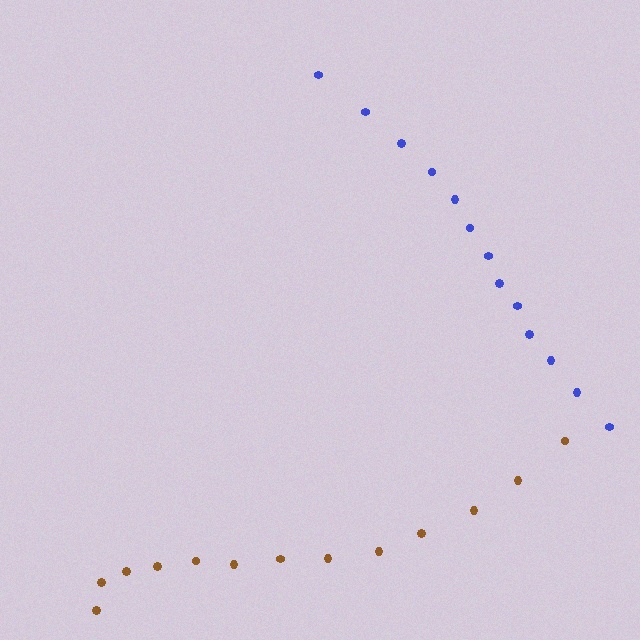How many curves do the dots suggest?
There are 2 distinct paths.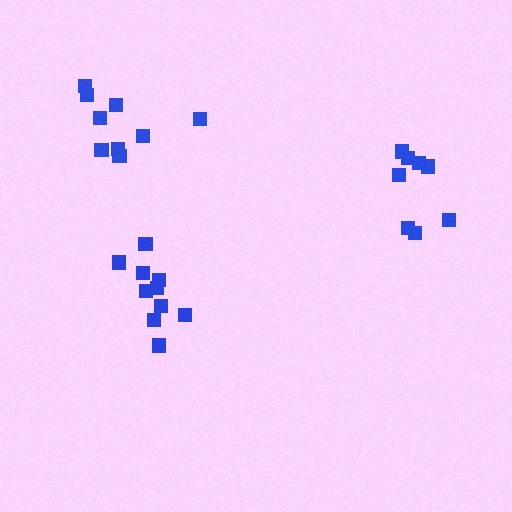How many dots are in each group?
Group 1: 10 dots, Group 2: 8 dots, Group 3: 9 dots (27 total).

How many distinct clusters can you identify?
There are 3 distinct clusters.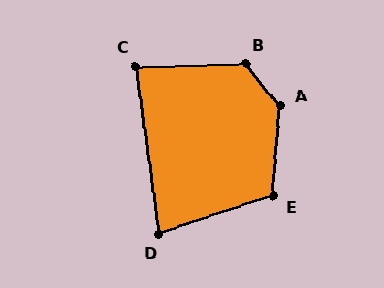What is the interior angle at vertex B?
Approximately 129 degrees (obtuse).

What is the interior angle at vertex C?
Approximately 83 degrees (acute).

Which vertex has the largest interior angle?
A, at approximately 136 degrees.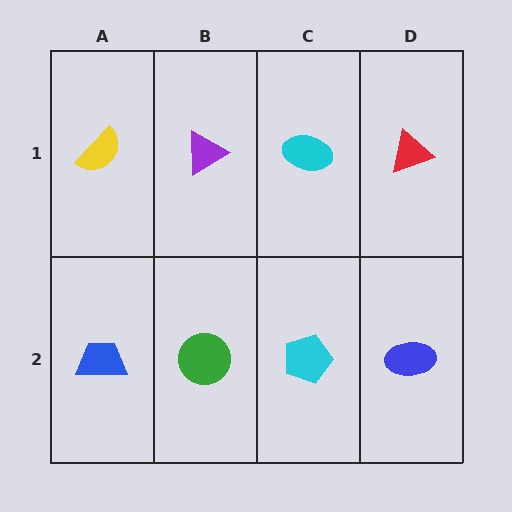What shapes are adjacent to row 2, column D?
A red triangle (row 1, column D), a cyan pentagon (row 2, column C).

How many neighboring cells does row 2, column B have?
3.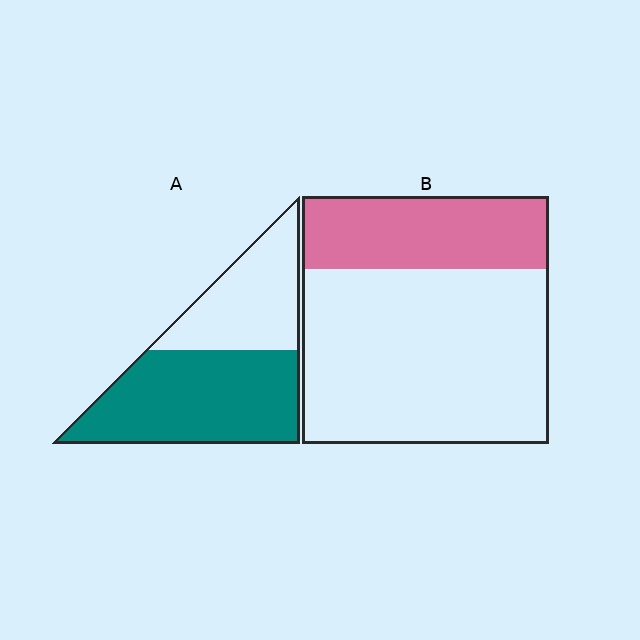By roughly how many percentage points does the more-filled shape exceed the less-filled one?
By roughly 30 percentage points (A over B).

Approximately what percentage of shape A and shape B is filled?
A is approximately 60% and B is approximately 30%.